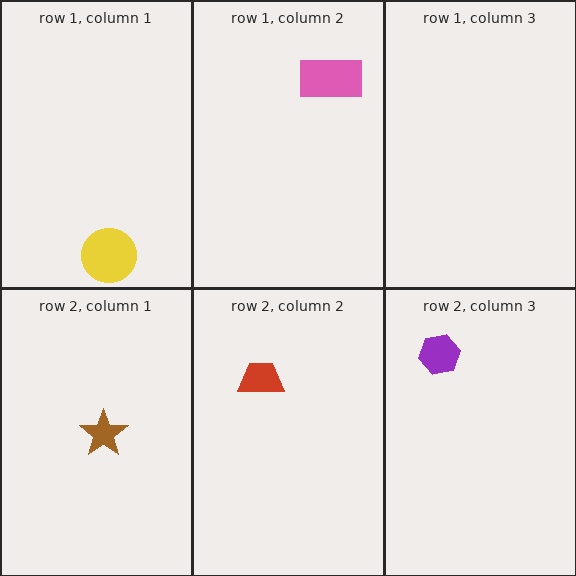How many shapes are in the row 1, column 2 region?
1.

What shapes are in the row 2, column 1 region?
The brown star.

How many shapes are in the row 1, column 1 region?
1.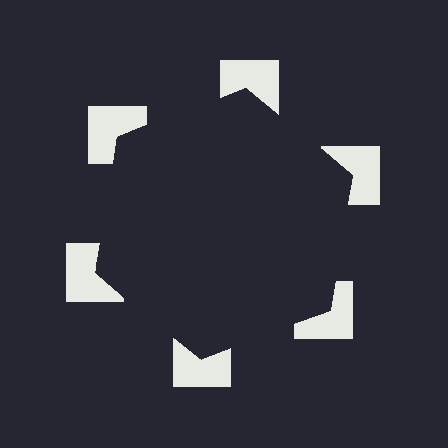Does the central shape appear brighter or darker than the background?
It typically appears slightly darker than the background, even though no actual brightness change is drawn.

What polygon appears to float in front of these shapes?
An illusory hexagon — its edges are inferred from the aligned wedge cuts in the notched squares, not physically drawn.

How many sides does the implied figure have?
6 sides.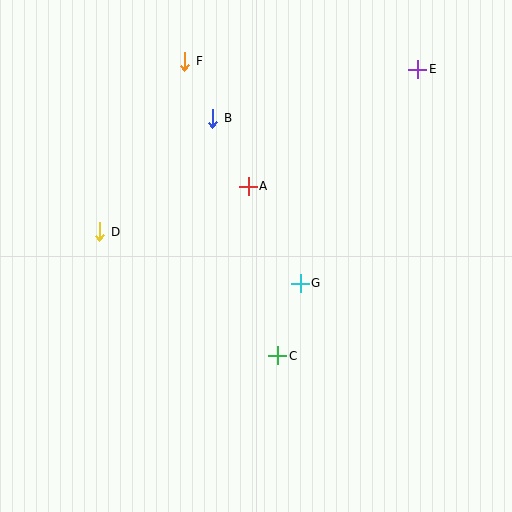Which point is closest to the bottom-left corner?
Point D is closest to the bottom-left corner.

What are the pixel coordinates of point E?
Point E is at (418, 69).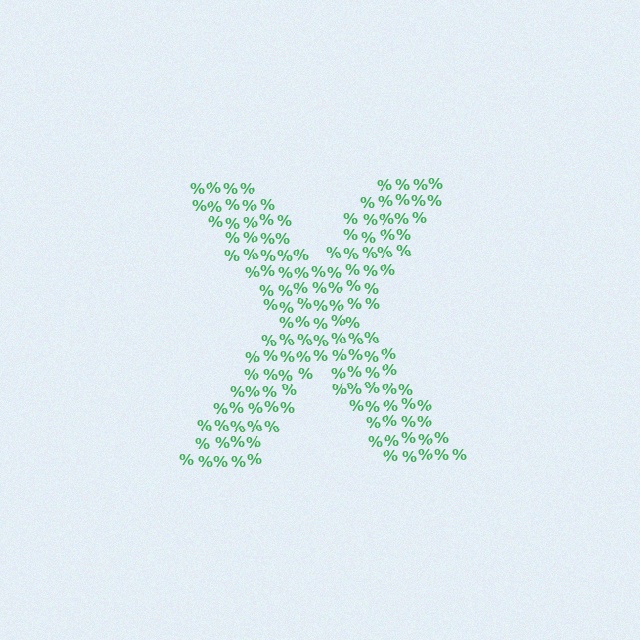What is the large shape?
The large shape is the letter X.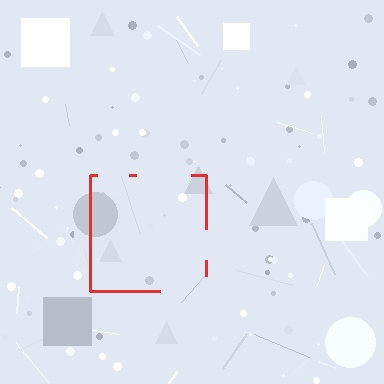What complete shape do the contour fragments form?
The contour fragments form a square.